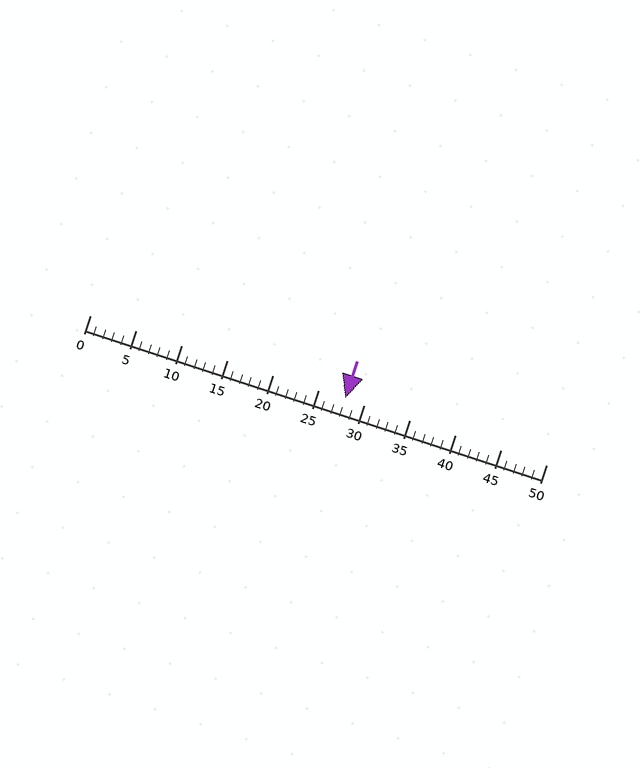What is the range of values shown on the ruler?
The ruler shows values from 0 to 50.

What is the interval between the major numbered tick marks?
The major tick marks are spaced 5 units apart.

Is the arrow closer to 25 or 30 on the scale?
The arrow is closer to 30.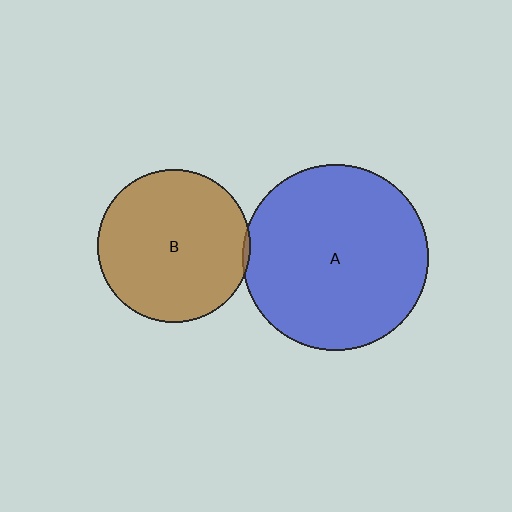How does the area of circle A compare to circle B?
Approximately 1.5 times.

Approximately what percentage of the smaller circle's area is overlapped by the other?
Approximately 5%.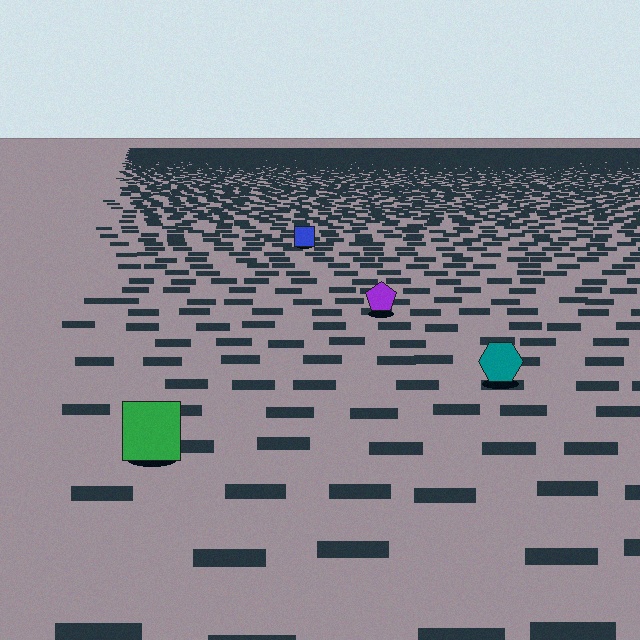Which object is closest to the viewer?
The green square is closest. The texture marks near it are larger and more spread out.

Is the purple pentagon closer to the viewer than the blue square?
Yes. The purple pentagon is closer — you can tell from the texture gradient: the ground texture is coarser near it.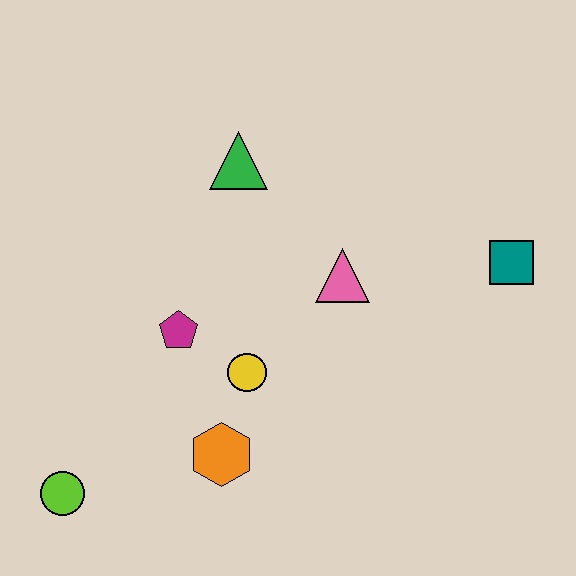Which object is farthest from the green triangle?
The lime circle is farthest from the green triangle.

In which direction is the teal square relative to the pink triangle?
The teal square is to the right of the pink triangle.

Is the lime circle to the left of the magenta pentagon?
Yes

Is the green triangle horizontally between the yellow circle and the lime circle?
Yes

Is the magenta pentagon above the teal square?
No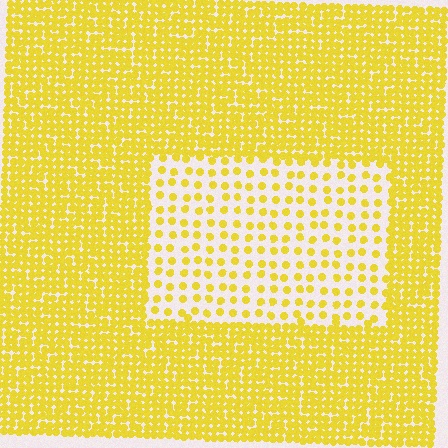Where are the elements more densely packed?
The elements are more densely packed outside the rectangle boundary.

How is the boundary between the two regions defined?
The boundary is defined by a change in element density (approximately 2.9x ratio). All elements are the same color, size, and shape.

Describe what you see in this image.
The image contains small yellow elements arranged at two different densities. A rectangle-shaped region is visible where the elements are less densely packed than the surrounding area.